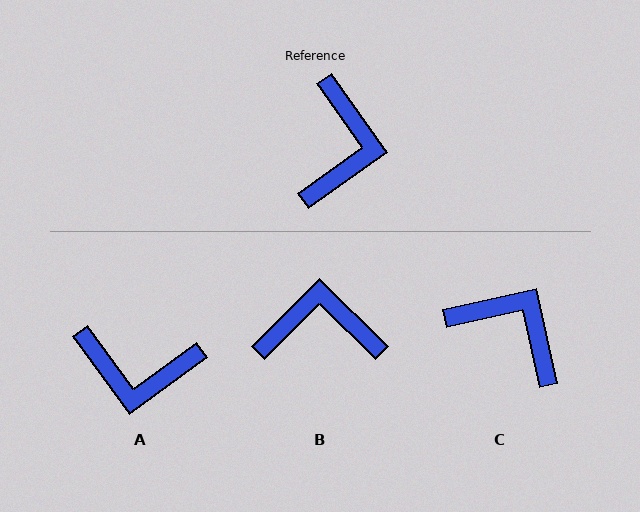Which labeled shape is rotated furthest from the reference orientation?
B, about 100 degrees away.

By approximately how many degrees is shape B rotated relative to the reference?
Approximately 100 degrees counter-clockwise.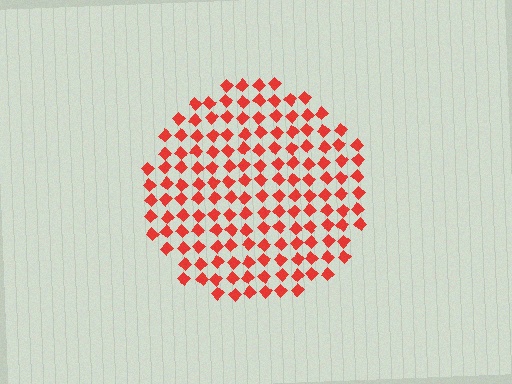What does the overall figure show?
The overall figure shows a circle.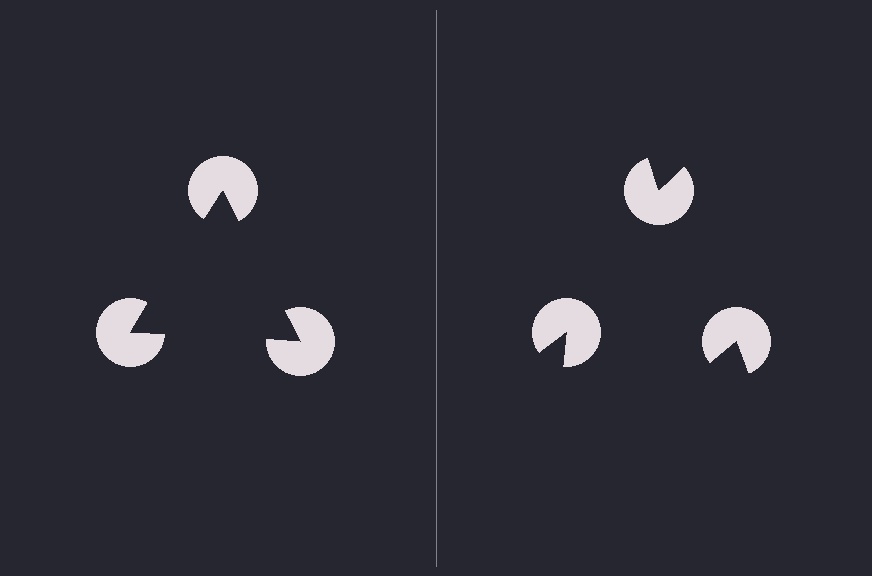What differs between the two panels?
The pac-man discs are positioned identically on both sides; only the wedge orientations differ. On the left they align to a triangle; on the right they are misaligned.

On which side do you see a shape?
An illusory triangle appears on the left side. On the right side the wedge cuts are rotated, so no coherent shape forms.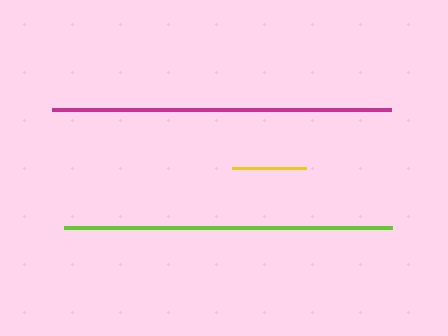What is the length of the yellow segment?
The yellow segment is approximately 74 pixels long.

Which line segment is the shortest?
The yellow line is the shortest at approximately 74 pixels.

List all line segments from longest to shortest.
From longest to shortest: magenta, lime, yellow.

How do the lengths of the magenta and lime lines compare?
The magenta and lime lines are approximately the same length.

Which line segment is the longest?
The magenta line is the longest at approximately 339 pixels.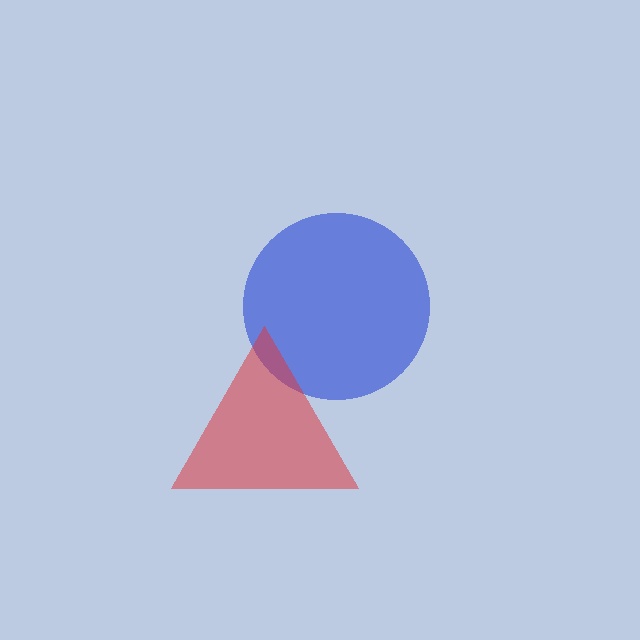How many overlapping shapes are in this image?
There are 2 overlapping shapes in the image.